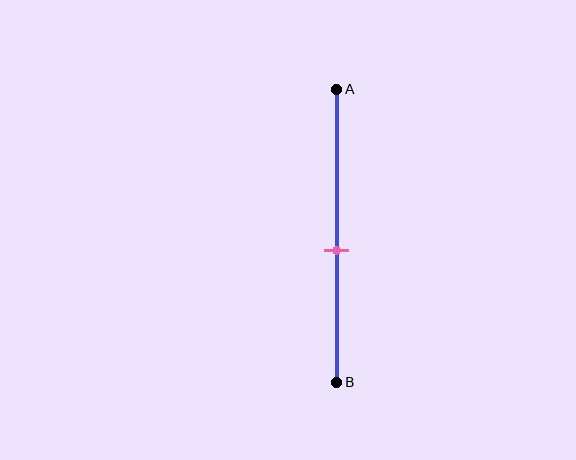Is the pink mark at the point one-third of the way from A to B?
No, the mark is at about 55% from A, not at the 33% one-third point.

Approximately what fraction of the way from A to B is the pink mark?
The pink mark is approximately 55% of the way from A to B.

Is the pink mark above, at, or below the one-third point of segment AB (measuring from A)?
The pink mark is below the one-third point of segment AB.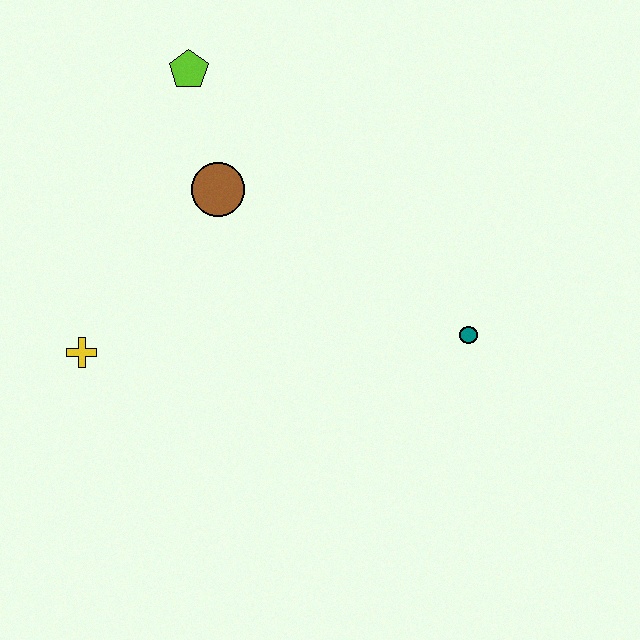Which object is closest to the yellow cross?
The brown circle is closest to the yellow cross.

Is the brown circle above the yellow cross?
Yes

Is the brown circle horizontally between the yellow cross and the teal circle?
Yes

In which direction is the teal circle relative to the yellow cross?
The teal circle is to the right of the yellow cross.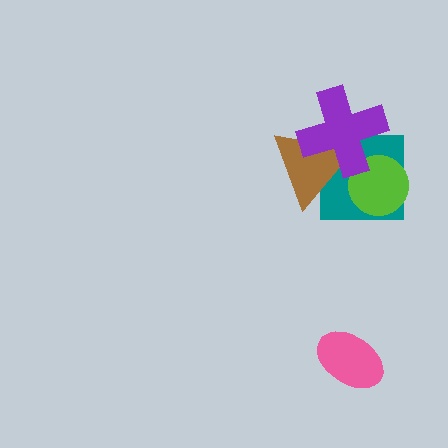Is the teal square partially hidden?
Yes, it is partially covered by another shape.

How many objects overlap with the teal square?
3 objects overlap with the teal square.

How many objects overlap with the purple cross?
3 objects overlap with the purple cross.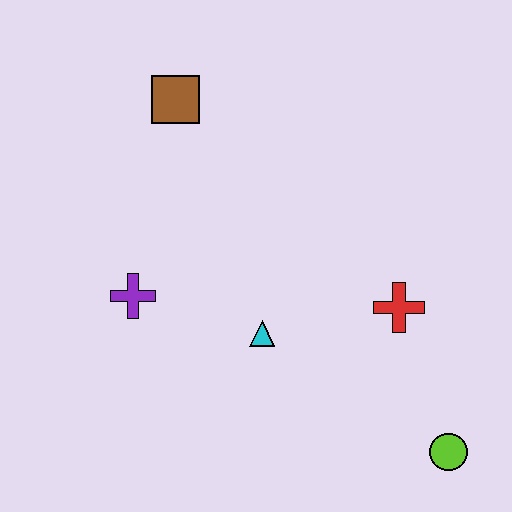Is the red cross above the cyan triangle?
Yes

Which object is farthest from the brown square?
The lime circle is farthest from the brown square.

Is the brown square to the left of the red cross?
Yes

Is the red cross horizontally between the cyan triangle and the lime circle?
Yes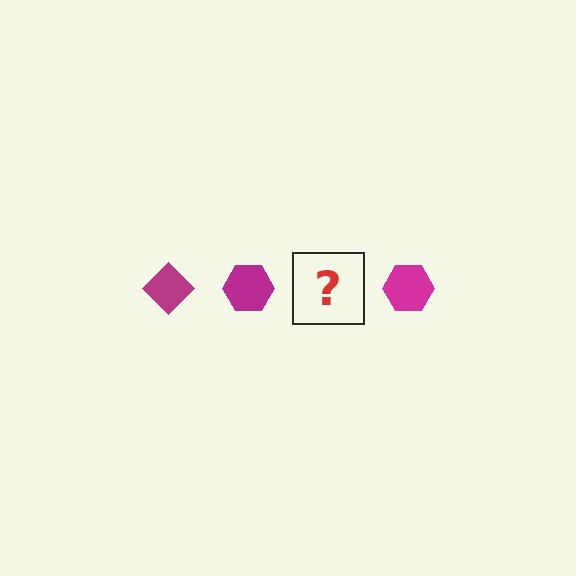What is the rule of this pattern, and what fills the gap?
The rule is that the pattern cycles through diamond, hexagon shapes in magenta. The gap should be filled with a magenta diamond.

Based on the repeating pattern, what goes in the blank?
The blank should be a magenta diamond.